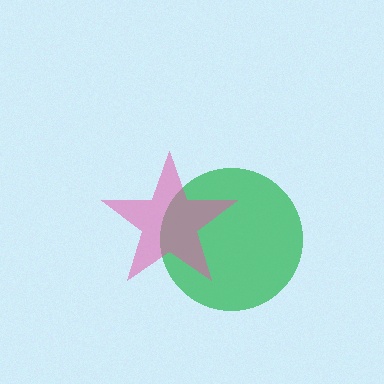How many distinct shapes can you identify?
There are 2 distinct shapes: a green circle, a pink star.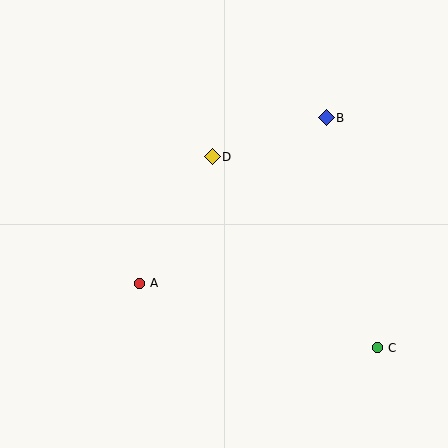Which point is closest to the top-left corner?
Point D is closest to the top-left corner.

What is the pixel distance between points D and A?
The distance between D and A is 146 pixels.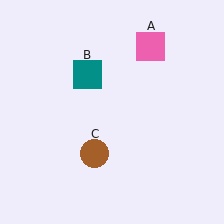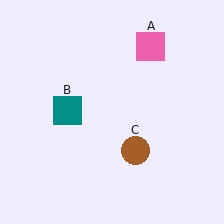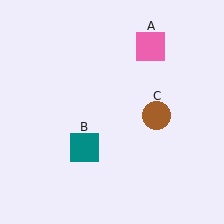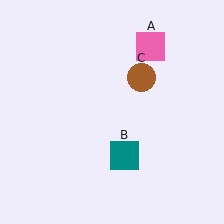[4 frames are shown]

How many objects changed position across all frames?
2 objects changed position: teal square (object B), brown circle (object C).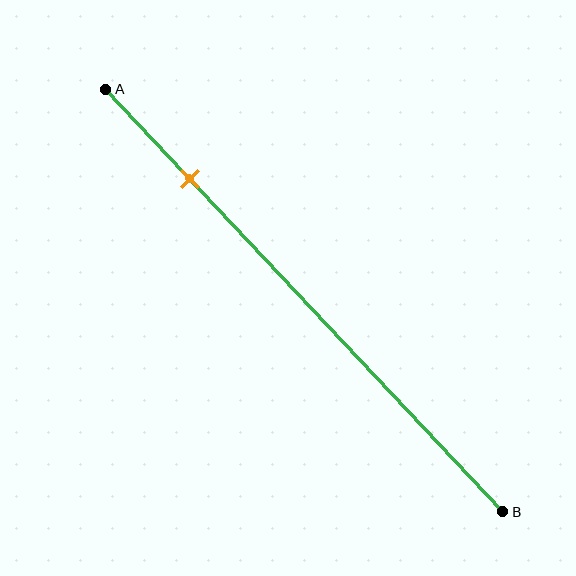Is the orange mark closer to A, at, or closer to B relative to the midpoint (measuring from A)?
The orange mark is closer to point A than the midpoint of segment AB.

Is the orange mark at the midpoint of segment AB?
No, the mark is at about 20% from A, not at the 50% midpoint.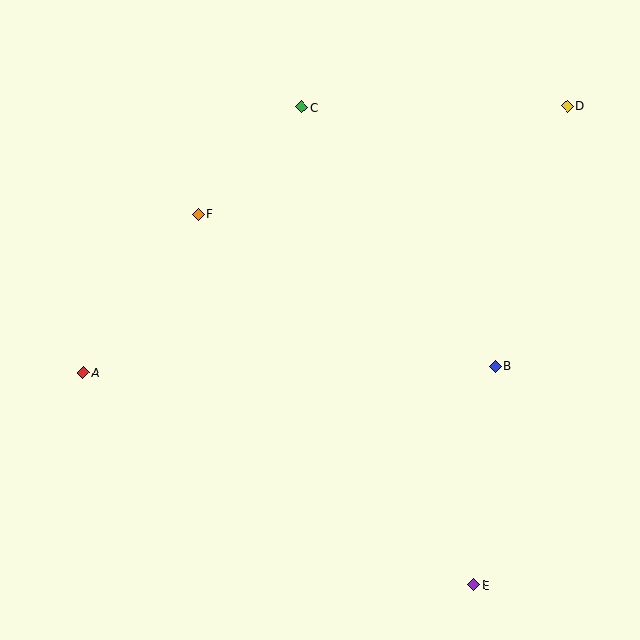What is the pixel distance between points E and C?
The distance between E and C is 508 pixels.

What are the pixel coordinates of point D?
Point D is at (567, 106).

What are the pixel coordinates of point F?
Point F is at (198, 214).